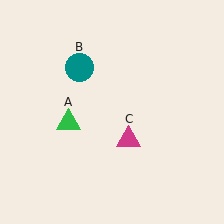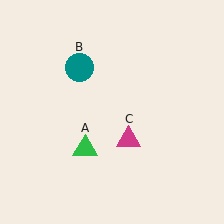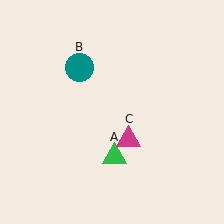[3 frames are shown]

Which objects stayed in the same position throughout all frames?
Teal circle (object B) and magenta triangle (object C) remained stationary.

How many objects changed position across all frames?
1 object changed position: green triangle (object A).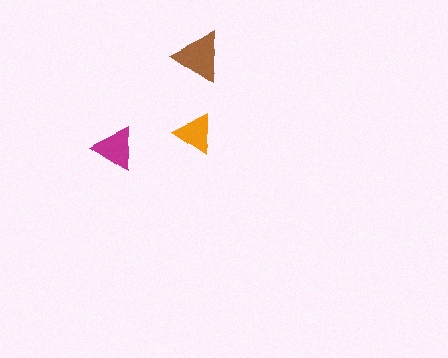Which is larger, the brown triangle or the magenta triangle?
The brown one.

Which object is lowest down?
The magenta triangle is bottommost.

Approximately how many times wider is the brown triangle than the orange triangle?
About 1.5 times wider.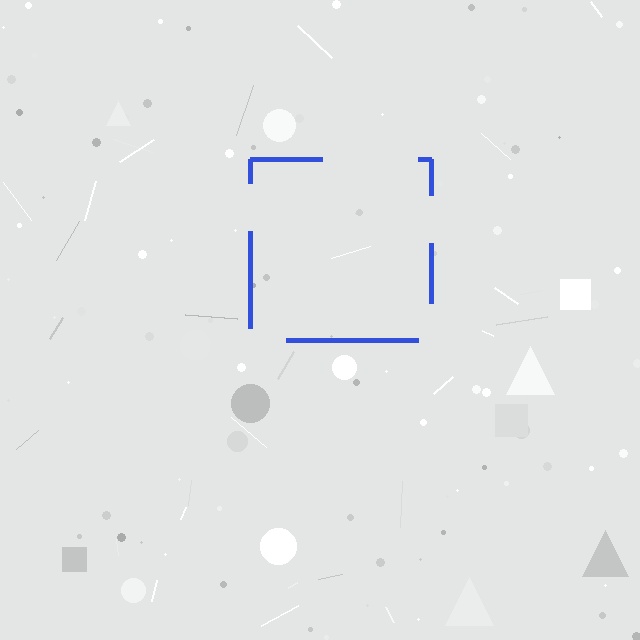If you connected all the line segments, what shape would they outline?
They would outline a square.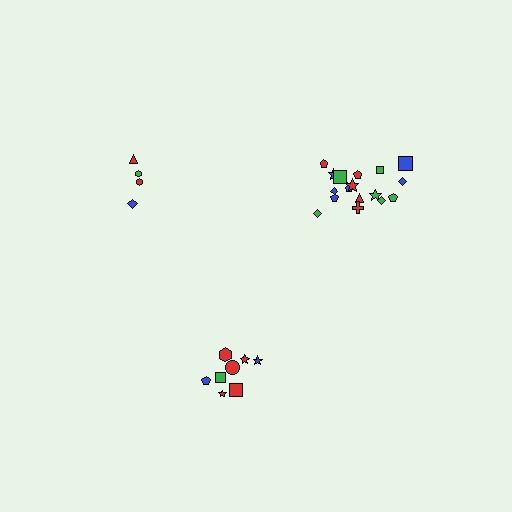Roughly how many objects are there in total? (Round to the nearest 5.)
Roughly 30 objects in total.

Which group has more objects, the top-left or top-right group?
The top-right group.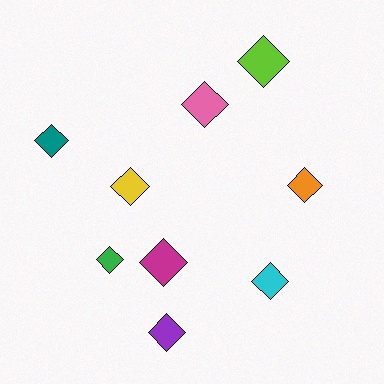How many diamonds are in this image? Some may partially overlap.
There are 9 diamonds.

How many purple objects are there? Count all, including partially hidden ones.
There is 1 purple object.